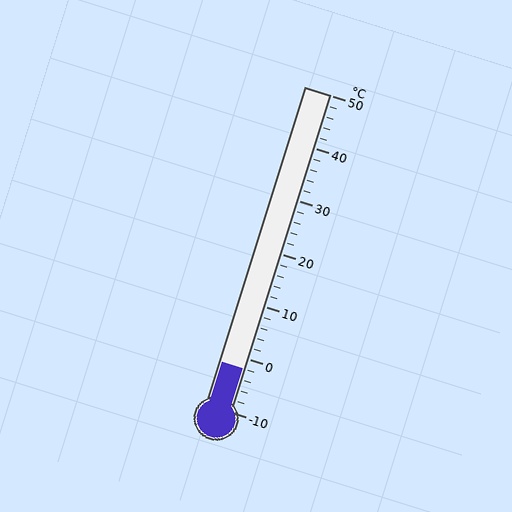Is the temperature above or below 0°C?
The temperature is below 0°C.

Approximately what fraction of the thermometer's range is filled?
The thermometer is filled to approximately 15% of its range.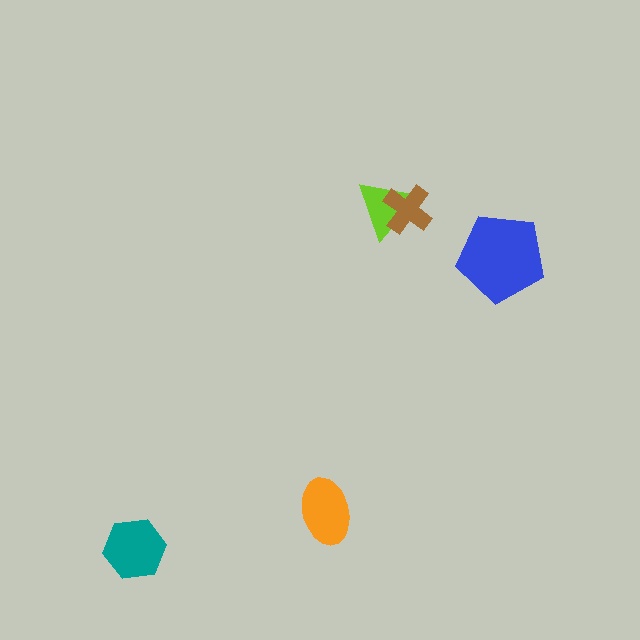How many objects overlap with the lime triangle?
1 object overlaps with the lime triangle.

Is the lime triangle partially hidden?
Yes, it is partially covered by another shape.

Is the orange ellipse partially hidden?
No, no other shape covers it.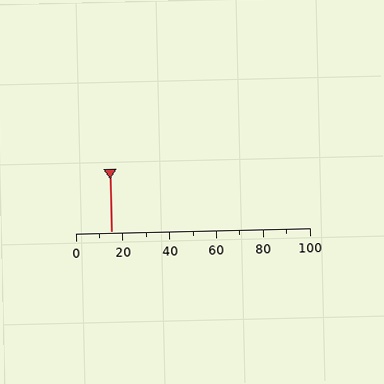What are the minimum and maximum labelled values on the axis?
The axis runs from 0 to 100.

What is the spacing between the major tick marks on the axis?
The major ticks are spaced 20 apart.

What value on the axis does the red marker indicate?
The marker indicates approximately 15.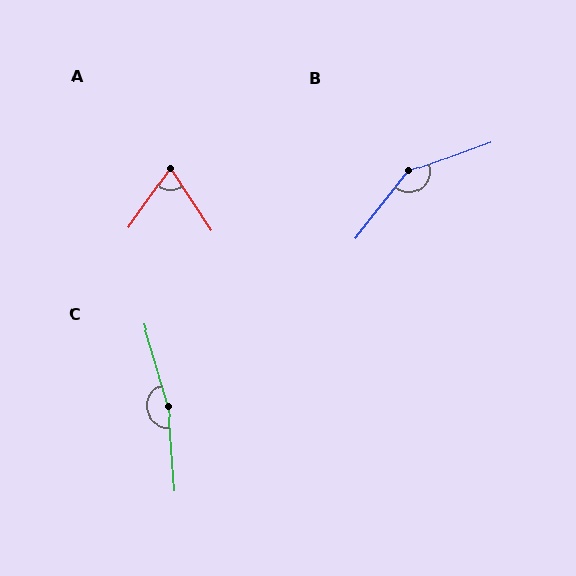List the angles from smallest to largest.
A (69°), B (148°), C (167°).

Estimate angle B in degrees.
Approximately 148 degrees.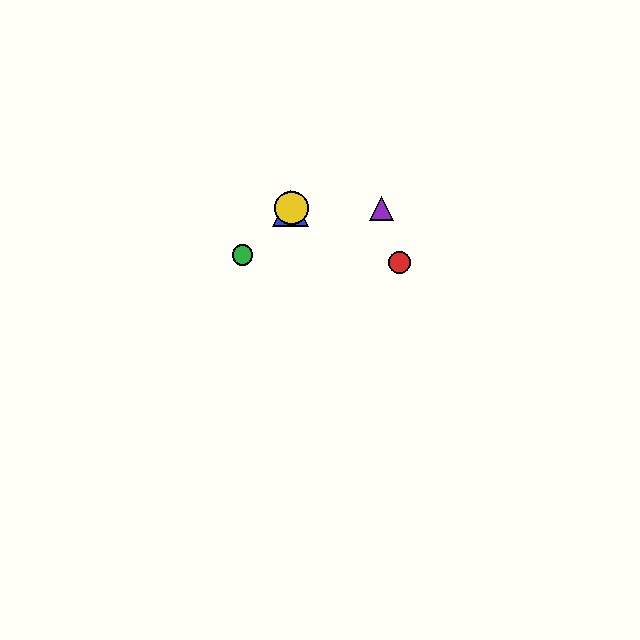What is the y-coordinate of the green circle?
The green circle is at y≈255.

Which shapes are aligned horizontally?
The blue triangle, the yellow circle, the purple triangle are aligned horizontally.